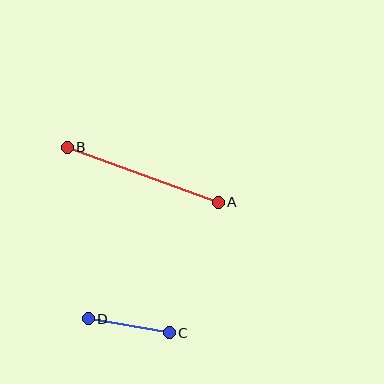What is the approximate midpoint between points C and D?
The midpoint is at approximately (129, 326) pixels.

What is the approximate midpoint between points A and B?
The midpoint is at approximately (143, 175) pixels.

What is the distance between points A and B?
The distance is approximately 161 pixels.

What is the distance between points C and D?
The distance is approximately 82 pixels.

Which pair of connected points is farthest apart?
Points A and B are farthest apart.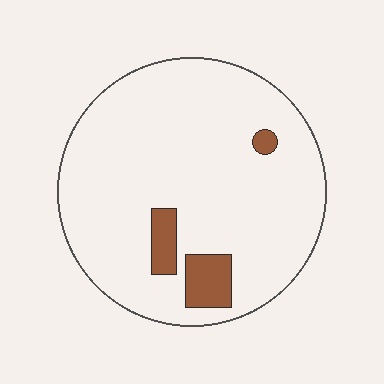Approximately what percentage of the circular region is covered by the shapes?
Approximately 10%.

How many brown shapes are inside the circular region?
3.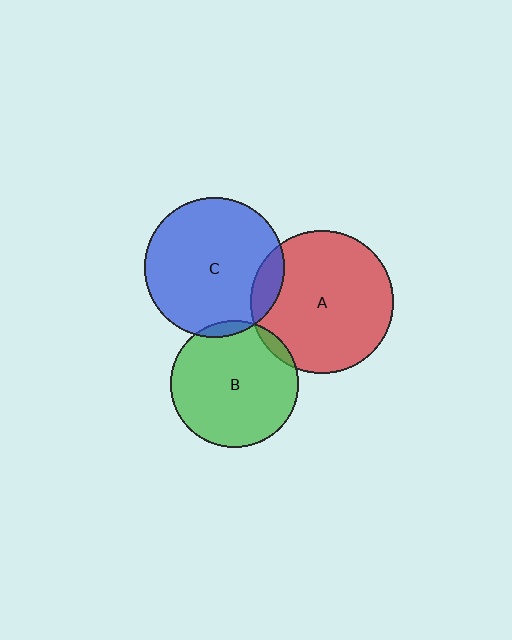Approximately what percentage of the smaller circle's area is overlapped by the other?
Approximately 5%.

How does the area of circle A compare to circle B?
Approximately 1.3 times.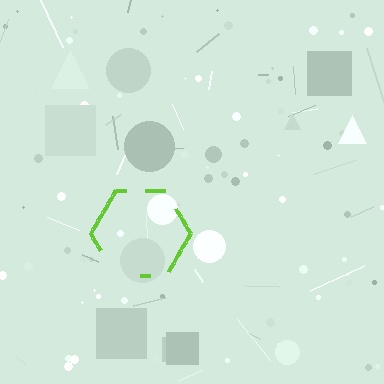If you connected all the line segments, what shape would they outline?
They would outline a hexagon.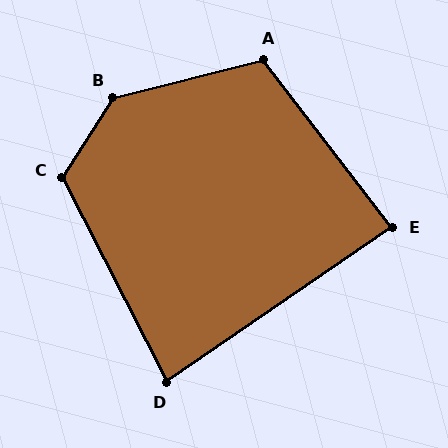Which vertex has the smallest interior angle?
D, at approximately 83 degrees.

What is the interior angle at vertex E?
Approximately 87 degrees (approximately right).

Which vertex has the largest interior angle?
B, at approximately 136 degrees.